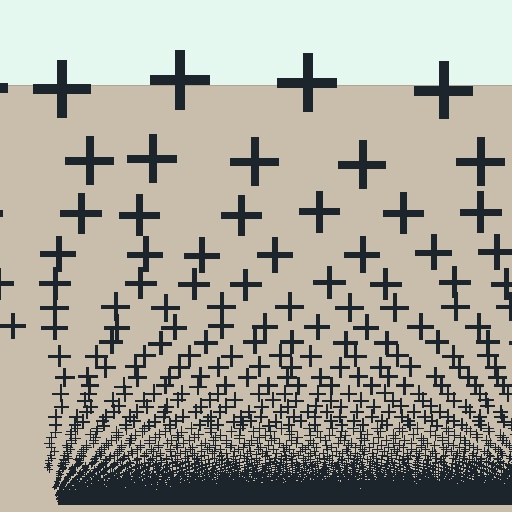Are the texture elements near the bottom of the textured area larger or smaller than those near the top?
Smaller. The gradient is inverted — elements near the bottom are smaller and denser.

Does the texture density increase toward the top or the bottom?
Density increases toward the bottom.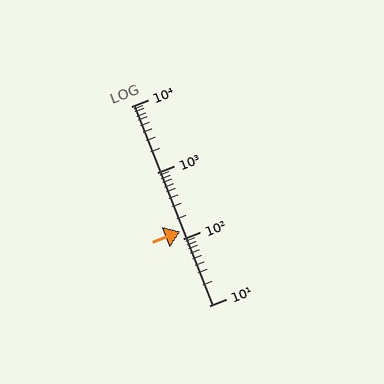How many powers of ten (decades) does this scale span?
The scale spans 3 decades, from 10 to 10000.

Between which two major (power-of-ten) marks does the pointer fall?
The pointer is between 100 and 1000.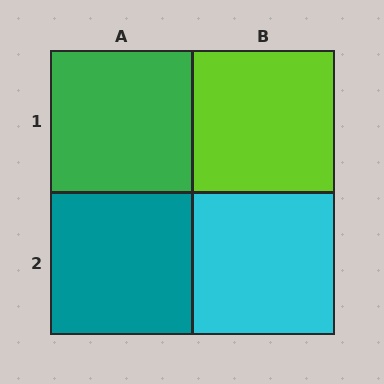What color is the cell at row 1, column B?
Lime.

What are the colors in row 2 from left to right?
Teal, cyan.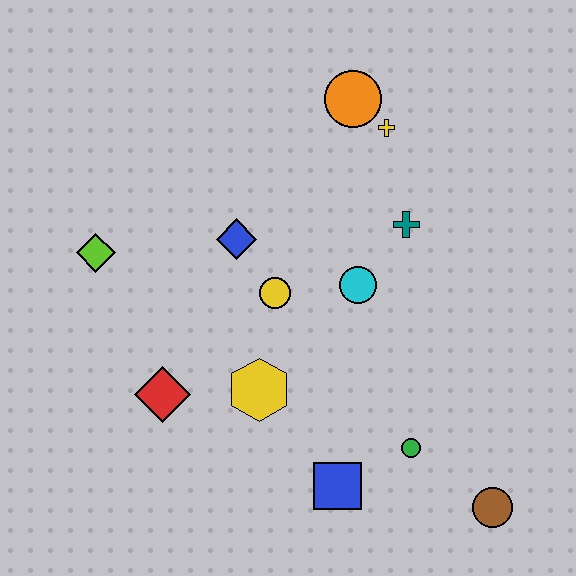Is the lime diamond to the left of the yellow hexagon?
Yes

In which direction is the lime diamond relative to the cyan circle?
The lime diamond is to the left of the cyan circle.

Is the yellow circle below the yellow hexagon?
No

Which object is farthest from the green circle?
The lime diamond is farthest from the green circle.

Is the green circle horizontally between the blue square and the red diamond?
No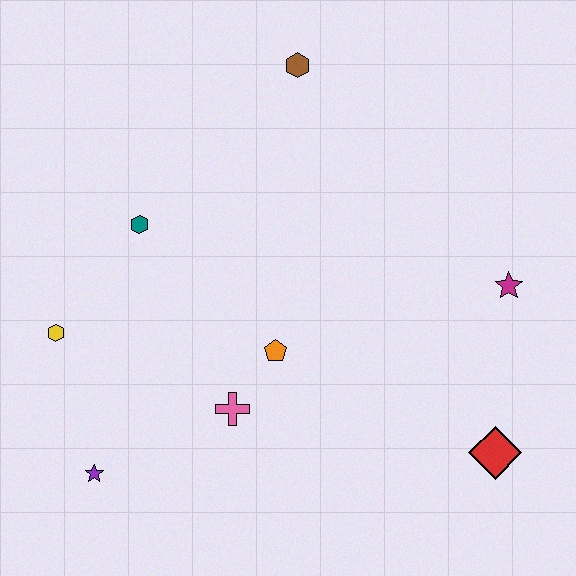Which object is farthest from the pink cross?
The brown hexagon is farthest from the pink cross.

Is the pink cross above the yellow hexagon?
No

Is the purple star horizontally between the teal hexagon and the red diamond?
No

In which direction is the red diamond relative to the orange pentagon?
The red diamond is to the right of the orange pentagon.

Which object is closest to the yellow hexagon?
The teal hexagon is closest to the yellow hexagon.